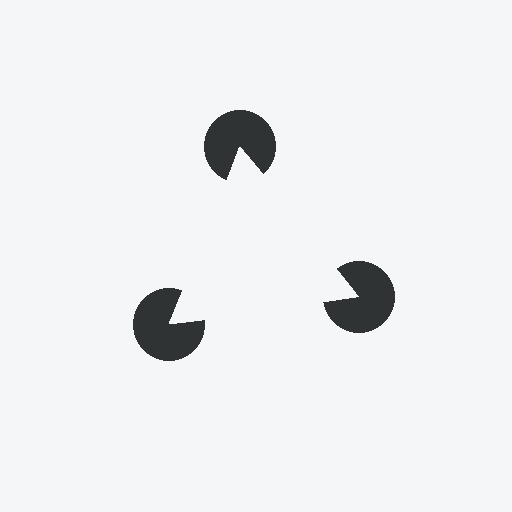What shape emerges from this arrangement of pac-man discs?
An illusory triangle — its edges are inferred from the aligned wedge cuts in the pac-man discs, not physically drawn.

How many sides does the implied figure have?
3 sides.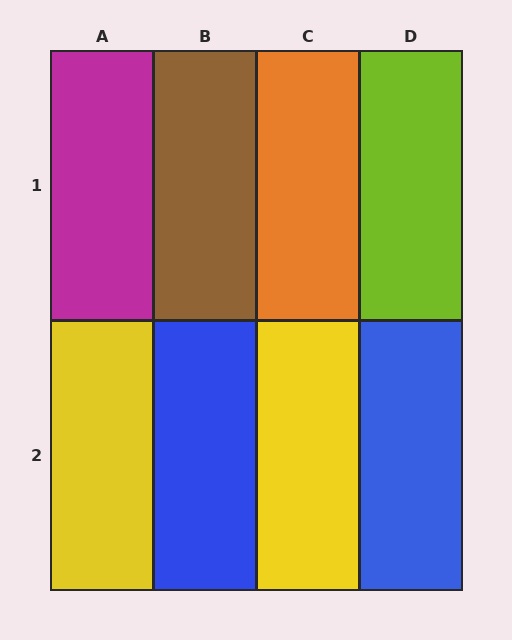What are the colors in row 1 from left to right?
Magenta, brown, orange, lime.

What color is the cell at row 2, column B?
Blue.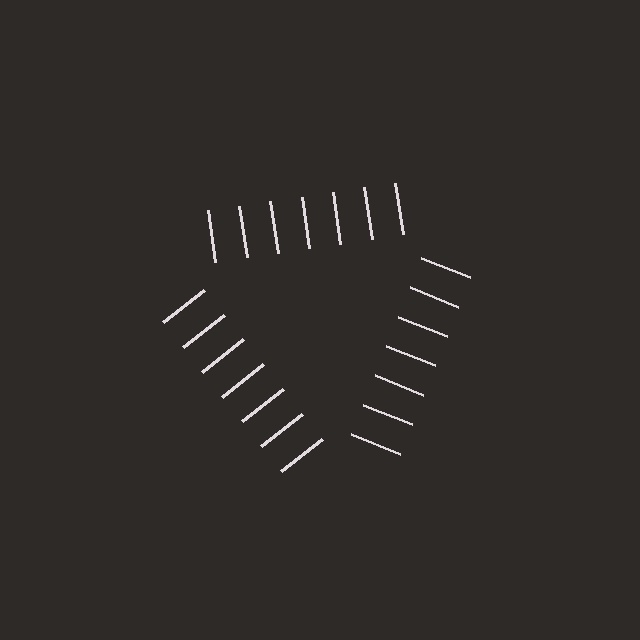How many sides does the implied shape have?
3 sides — the line-ends trace a triangle.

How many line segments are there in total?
21 — 7 along each of the 3 edges.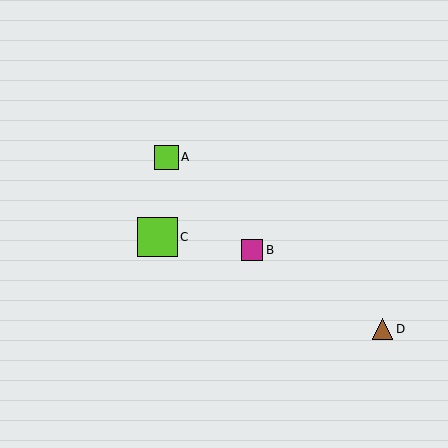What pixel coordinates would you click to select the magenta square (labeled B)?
Click at (252, 250) to select the magenta square B.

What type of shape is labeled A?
Shape A is a lime square.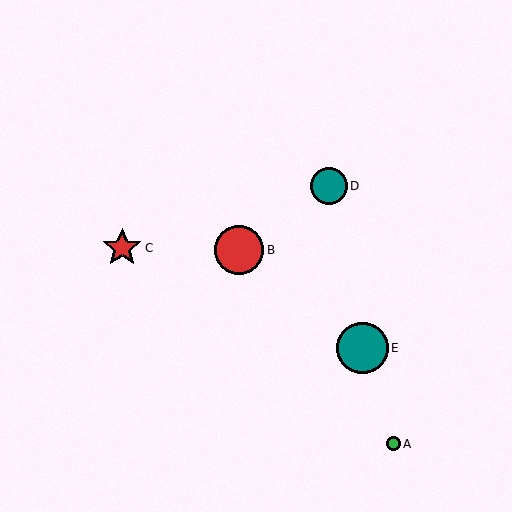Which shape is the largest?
The teal circle (labeled E) is the largest.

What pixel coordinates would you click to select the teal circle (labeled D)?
Click at (329, 186) to select the teal circle D.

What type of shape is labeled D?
Shape D is a teal circle.